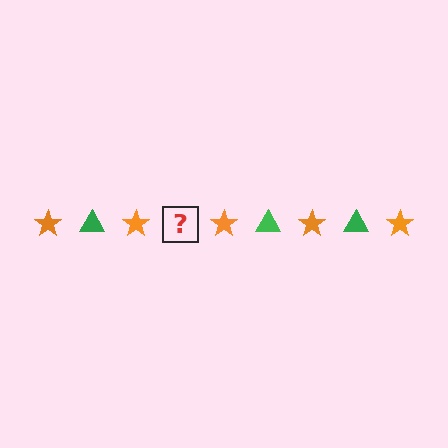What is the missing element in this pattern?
The missing element is a green triangle.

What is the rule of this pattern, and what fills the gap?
The rule is that the pattern alternates between orange star and green triangle. The gap should be filled with a green triangle.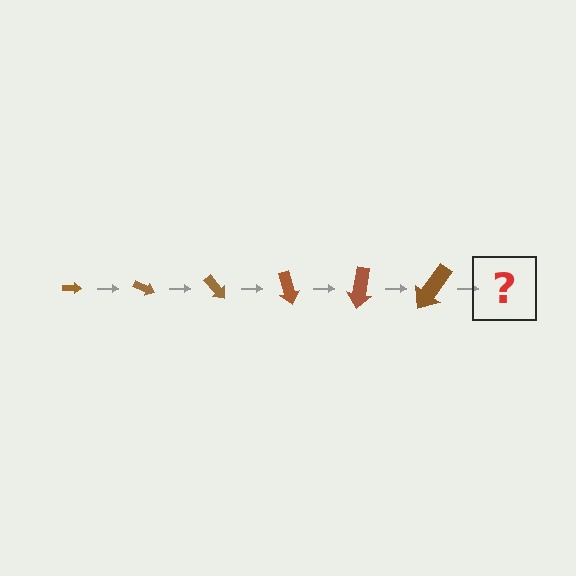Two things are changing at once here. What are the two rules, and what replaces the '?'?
The two rules are that the arrow grows larger each step and it rotates 25 degrees each step. The '?' should be an arrow, larger than the previous one and rotated 150 degrees from the start.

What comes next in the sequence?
The next element should be an arrow, larger than the previous one and rotated 150 degrees from the start.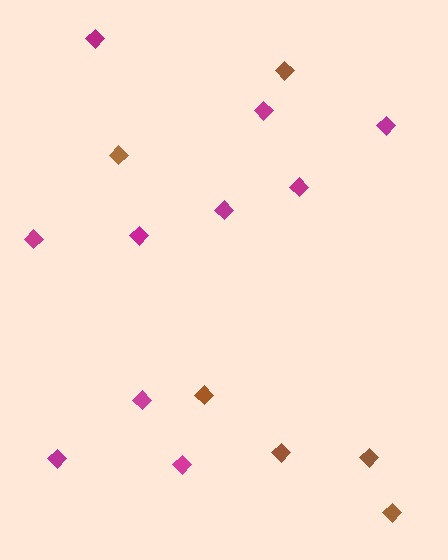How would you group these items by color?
There are 2 groups: one group of magenta diamonds (10) and one group of brown diamonds (6).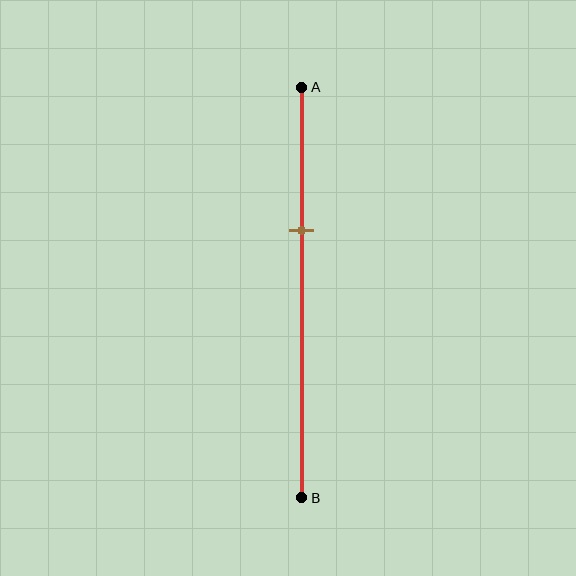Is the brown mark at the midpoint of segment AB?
No, the mark is at about 35% from A, not at the 50% midpoint.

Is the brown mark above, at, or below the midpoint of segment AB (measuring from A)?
The brown mark is above the midpoint of segment AB.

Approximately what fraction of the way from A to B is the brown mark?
The brown mark is approximately 35% of the way from A to B.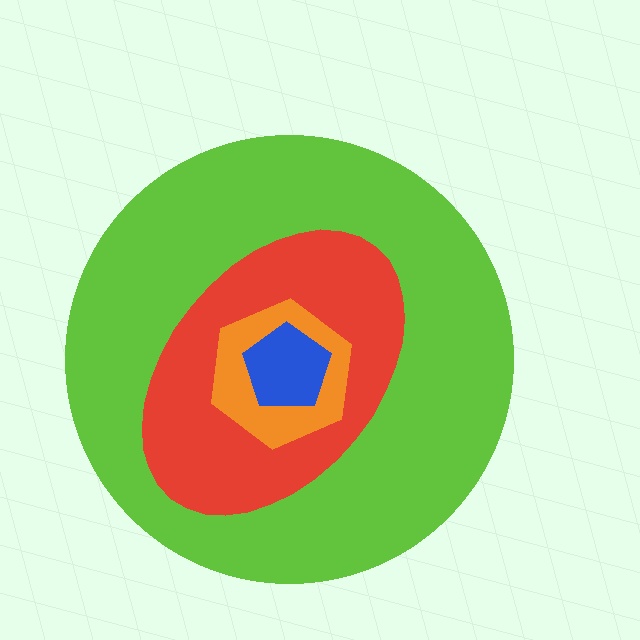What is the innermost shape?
The blue pentagon.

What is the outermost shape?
The lime circle.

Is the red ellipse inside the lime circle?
Yes.